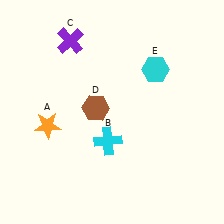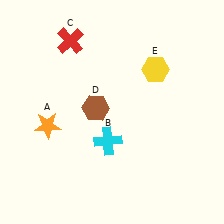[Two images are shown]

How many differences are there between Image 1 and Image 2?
There are 2 differences between the two images.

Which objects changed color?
C changed from purple to red. E changed from cyan to yellow.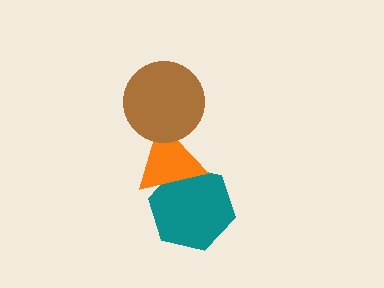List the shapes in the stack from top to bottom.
From top to bottom: the brown circle, the orange triangle, the teal hexagon.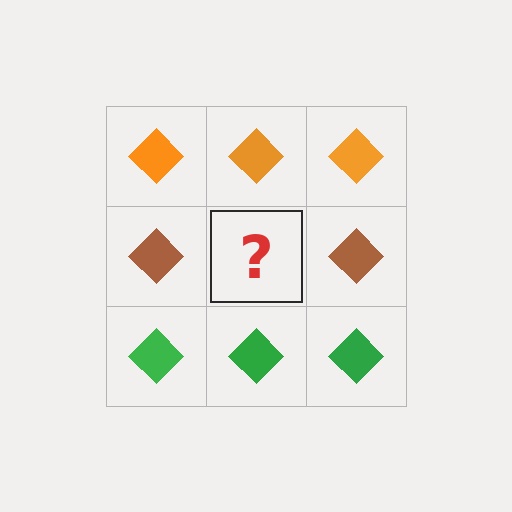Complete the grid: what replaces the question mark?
The question mark should be replaced with a brown diamond.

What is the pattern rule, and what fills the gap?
The rule is that each row has a consistent color. The gap should be filled with a brown diamond.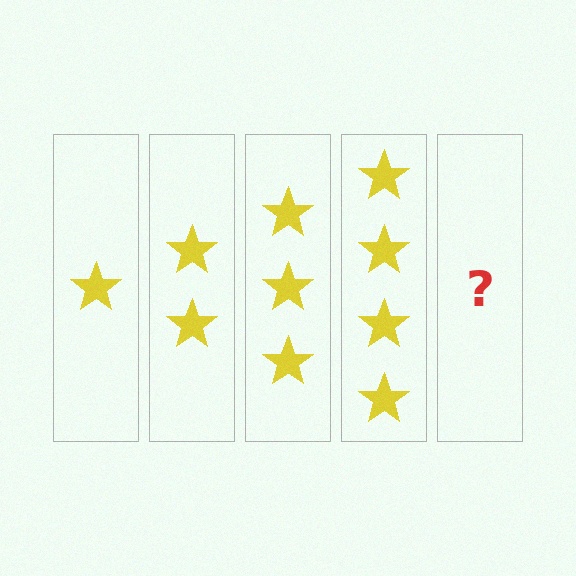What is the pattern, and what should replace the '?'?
The pattern is that each step adds one more star. The '?' should be 5 stars.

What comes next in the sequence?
The next element should be 5 stars.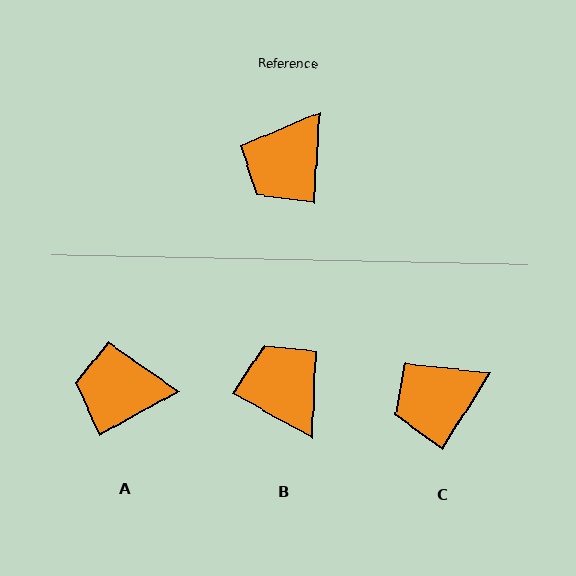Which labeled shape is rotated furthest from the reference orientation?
B, about 115 degrees away.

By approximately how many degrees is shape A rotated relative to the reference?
Approximately 57 degrees clockwise.